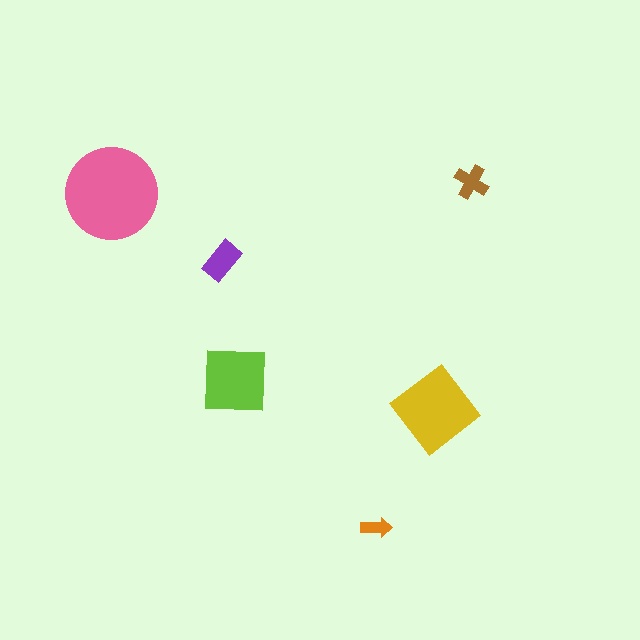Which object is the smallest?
The orange arrow.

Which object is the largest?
The pink circle.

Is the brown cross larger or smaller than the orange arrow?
Larger.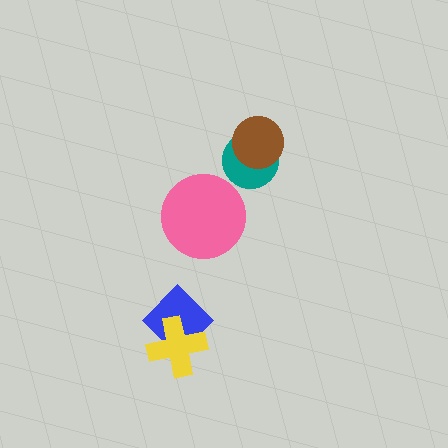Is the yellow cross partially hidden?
No, no other shape covers it.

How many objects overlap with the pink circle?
0 objects overlap with the pink circle.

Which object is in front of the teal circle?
The brown circle is in front of the teal circle.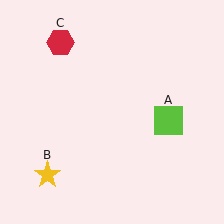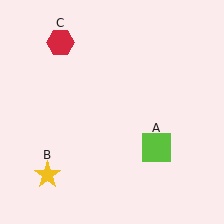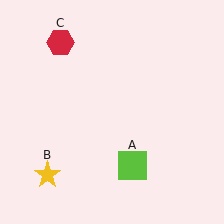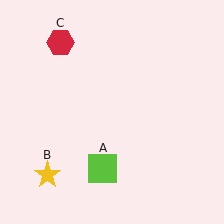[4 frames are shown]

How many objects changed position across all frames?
1 object changed position: lime square (object A).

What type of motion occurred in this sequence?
The lime square (object A) rotated clockwise around the center of the scene.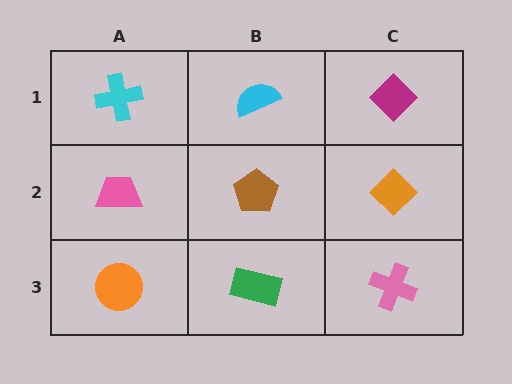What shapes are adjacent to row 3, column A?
A pink trapezoid (row 2, column A), a green rectangle (row 3, column B).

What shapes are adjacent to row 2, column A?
A cyan cross (row 1, column A), an orange circle (row 3, column A), a brown pentagon (row 2, column B).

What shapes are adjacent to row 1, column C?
An orange diamond (row 2, column C), a cyan semicircle (row 1, column B).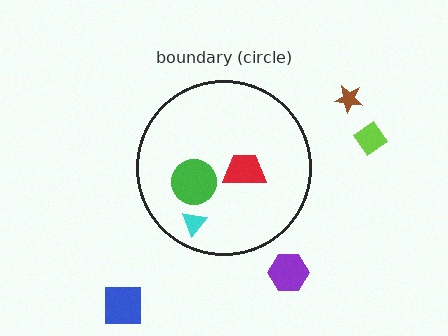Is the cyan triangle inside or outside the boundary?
Inside.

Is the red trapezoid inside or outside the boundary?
Inside.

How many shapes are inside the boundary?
3 inside, 4 outside.